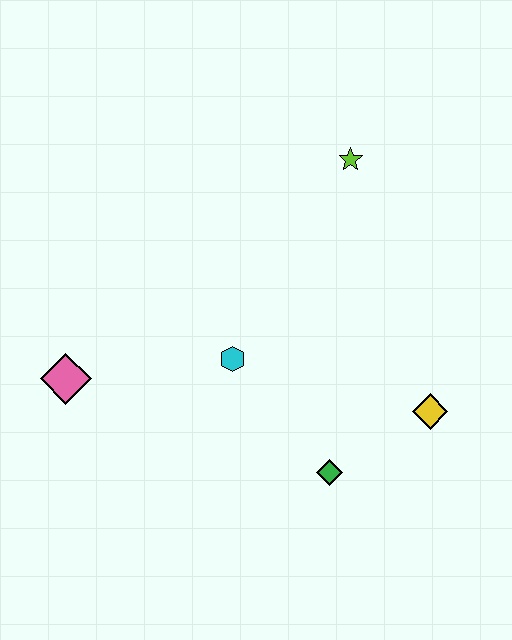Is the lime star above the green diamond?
Yes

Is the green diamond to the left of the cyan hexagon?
No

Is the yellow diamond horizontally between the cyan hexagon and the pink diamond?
No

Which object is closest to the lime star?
The cyan hexagon is closest to the lime star.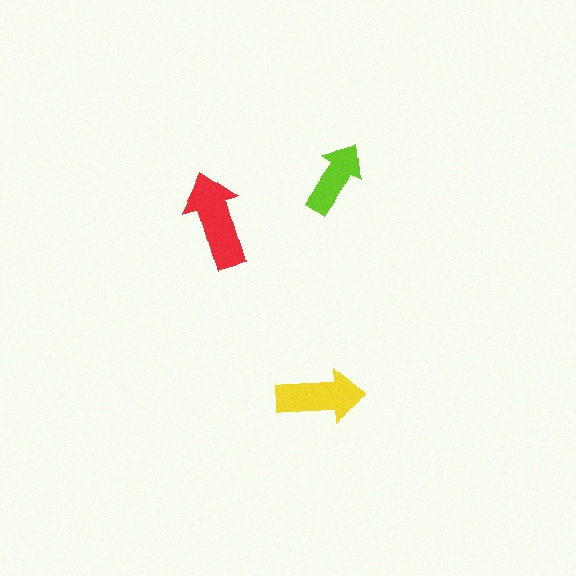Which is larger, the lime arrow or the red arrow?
The red one.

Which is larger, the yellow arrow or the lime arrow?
The yellow one.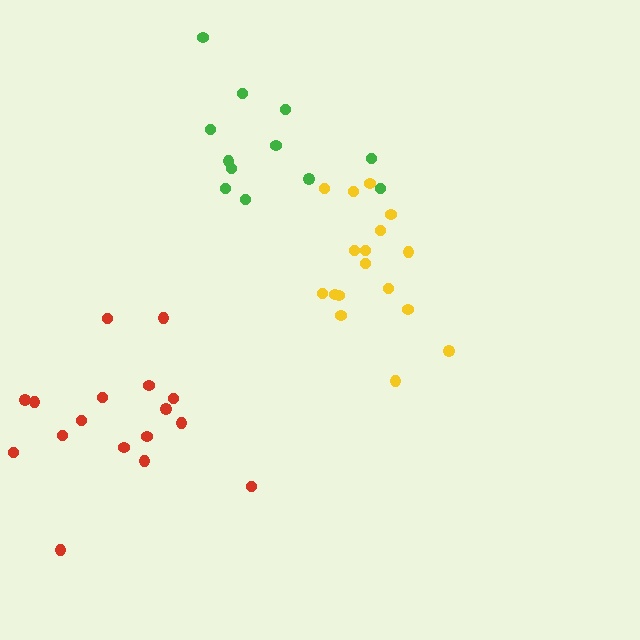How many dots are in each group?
Group 1: 12 dots, Group 2: 17 dots, Group 3: 17 dots (46 total).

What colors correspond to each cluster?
The clusters are colored: green, yellow, red.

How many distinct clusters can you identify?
There are 3 distinct clusters.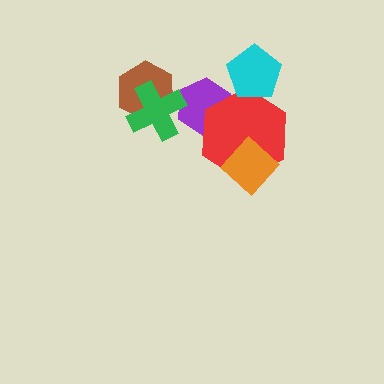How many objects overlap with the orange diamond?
1 object overlaps with the orange diamond.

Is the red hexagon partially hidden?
Yes, it is partially covered by another shape.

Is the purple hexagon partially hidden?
Yes, it is partially covered by another shape.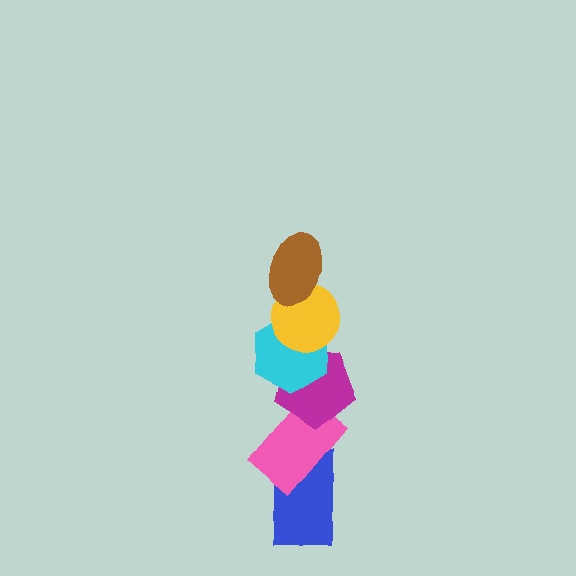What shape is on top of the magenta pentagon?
The cyan hexagon is on top of the magenta pentagon.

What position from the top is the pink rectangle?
The pink rectangle is 5th from the top.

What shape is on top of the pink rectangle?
The magenta pentagon is on top of the pink rectangle.